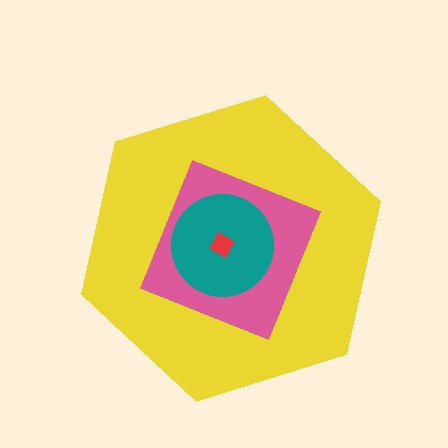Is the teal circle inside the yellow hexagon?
Yes.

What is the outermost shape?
The yellow hexagon.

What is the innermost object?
The red diamond.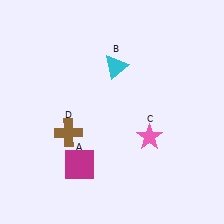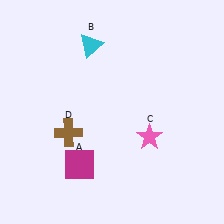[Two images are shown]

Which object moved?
The cyan triangle (B) moved left.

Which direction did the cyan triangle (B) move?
The cyan triangle (B) moved left.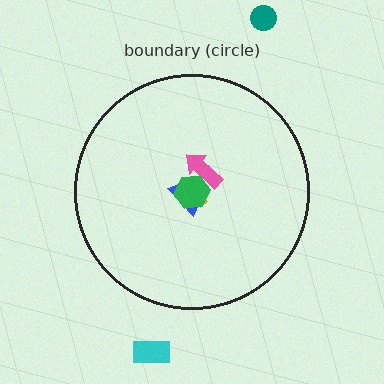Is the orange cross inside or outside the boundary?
Inside.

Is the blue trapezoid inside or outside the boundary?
Inside.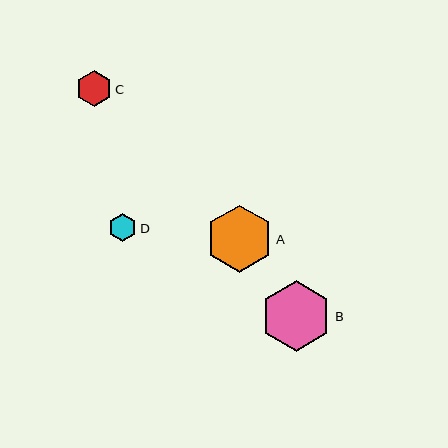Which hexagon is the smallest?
Hexagon D is the smallest with a size of approximately 28 pixels.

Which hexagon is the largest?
Hexagon B is the largest with a size of approximately 71 pixels.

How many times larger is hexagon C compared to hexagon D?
Hexagon C is approximately 1.3 times the size of hexagon D.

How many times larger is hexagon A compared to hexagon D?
Hexagon A is approximately 2.4 times the size of hexagon D.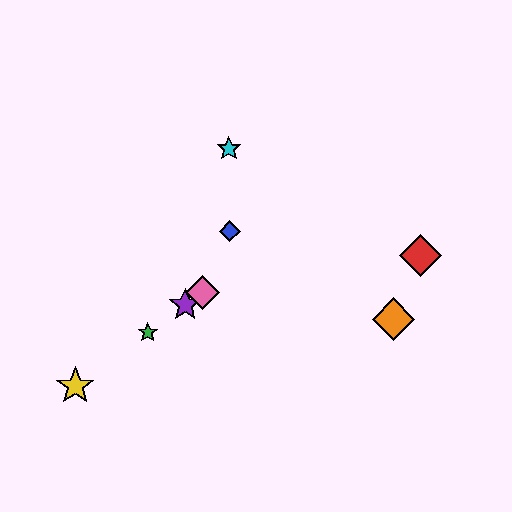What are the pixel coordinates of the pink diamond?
The pink diamond is at (202, 292).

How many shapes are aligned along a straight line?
4 shapes (the green star, the yellow star, the purple star, the pink diamond) are aligned along a straight line.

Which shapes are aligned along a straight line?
The green star, the yellow star, the purple star, the pink diamond are aligned along a straight line.